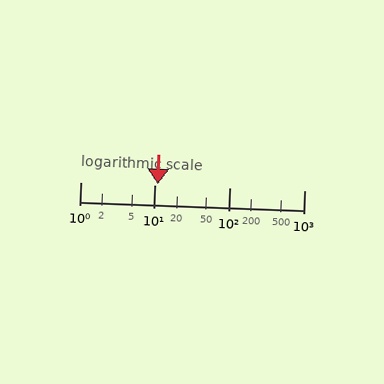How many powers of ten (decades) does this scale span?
The scale spans 3 decades, from 1 to 1000.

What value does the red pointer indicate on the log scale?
The pointer indicates approximately 11.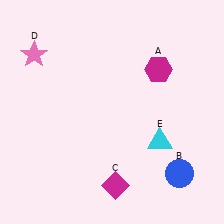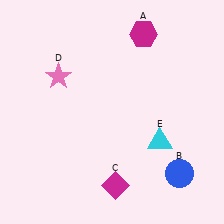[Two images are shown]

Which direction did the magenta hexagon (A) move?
The magenta hexagon (A) moved up.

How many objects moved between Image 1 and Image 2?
2 objects moved between the two images.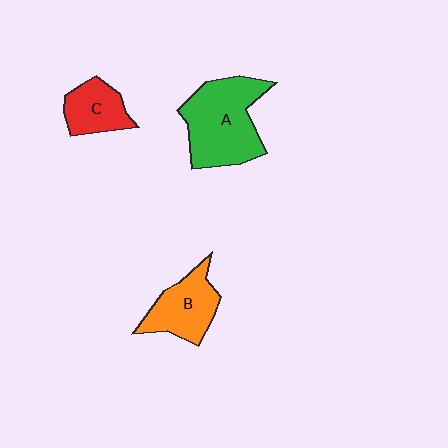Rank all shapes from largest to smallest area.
From largest to smallest: A (green), B (orange), C (red).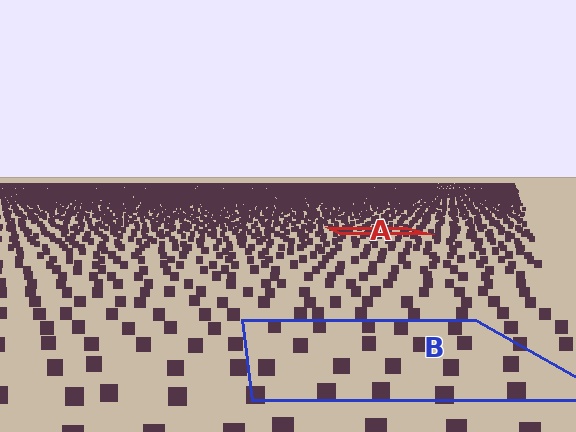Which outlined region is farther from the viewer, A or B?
Region A is farther from the viewer — the texture elements inside it appear smaller and more densely packed.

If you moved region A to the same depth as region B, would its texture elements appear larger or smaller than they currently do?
They would appear larger. At a closer depth, the same texture elements are projected at a bigger on-screen size.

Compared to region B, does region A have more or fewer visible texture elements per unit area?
Region A has more texture elements per unit area — they are packed more densely because it is farther away.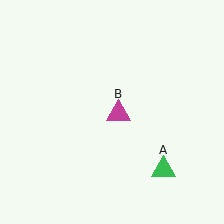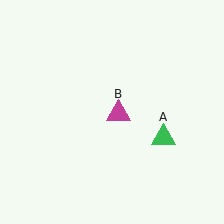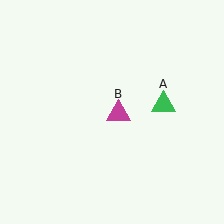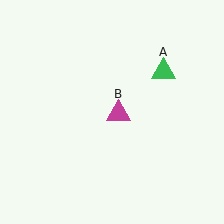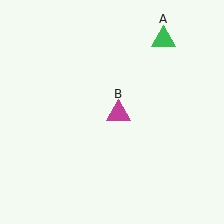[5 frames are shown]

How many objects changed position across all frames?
1 object changed position: green triangle (object A).